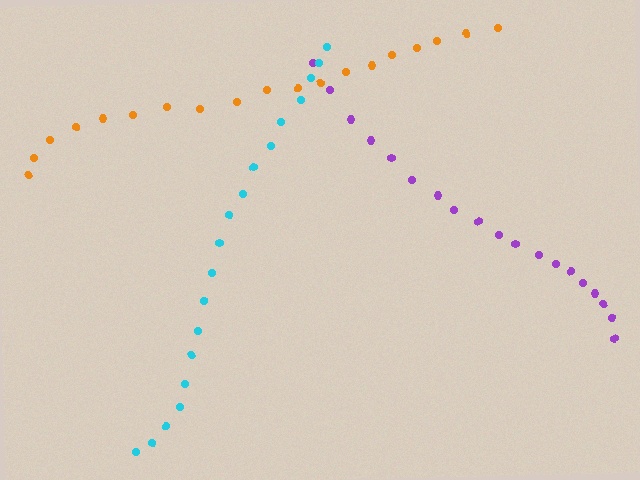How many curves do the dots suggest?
There are 3 distinct paths.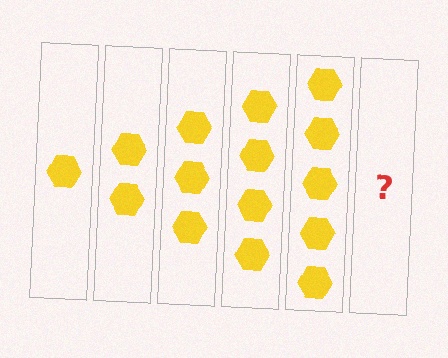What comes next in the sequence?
The next element should be 6 hexagons.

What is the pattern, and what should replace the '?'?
The pattern is that each step adds one more hexagon. The '?' should be 6 hexagons.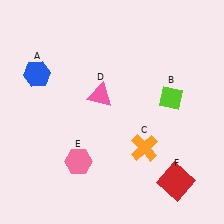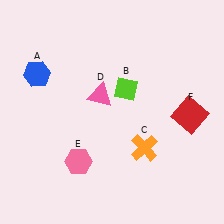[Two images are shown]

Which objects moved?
The objects that moved are: the lime diamond (B), the red square (F).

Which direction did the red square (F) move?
The red square (F) moved up.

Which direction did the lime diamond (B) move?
The lime diamond (B) moved left.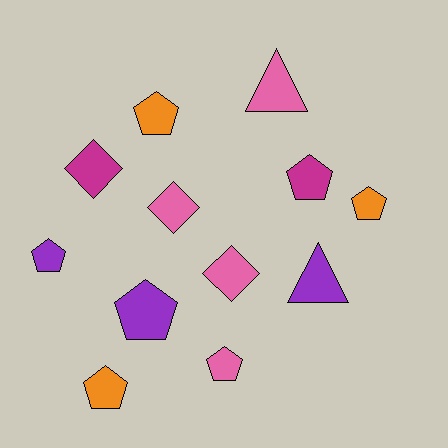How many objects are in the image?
There are 12 objects.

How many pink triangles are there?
There is 1 pink triangle.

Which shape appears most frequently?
Pentagon, with 7 objects.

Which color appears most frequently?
Pink, with 4 objects.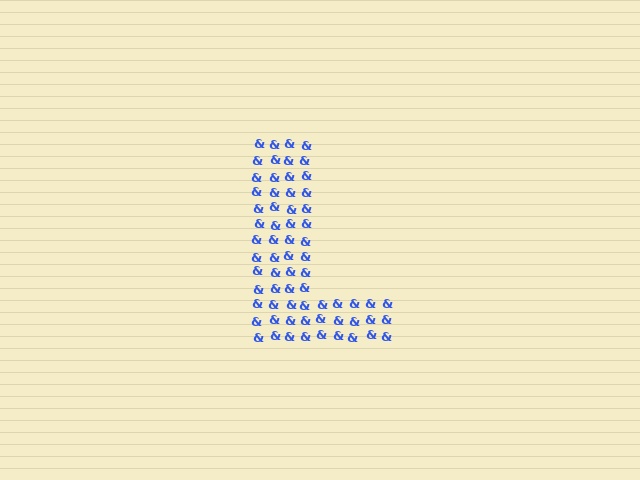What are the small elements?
The small elements are ampersands.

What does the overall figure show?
The overall figure shows the letter L.